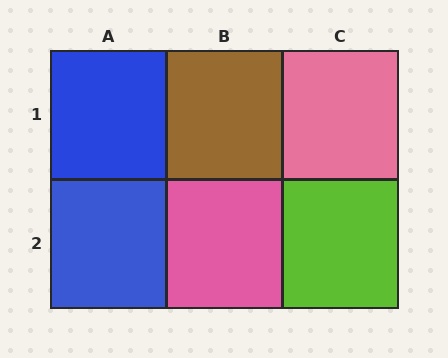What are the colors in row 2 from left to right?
Blue, pink, lime.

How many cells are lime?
1 cell is lime.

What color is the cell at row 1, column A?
Blue.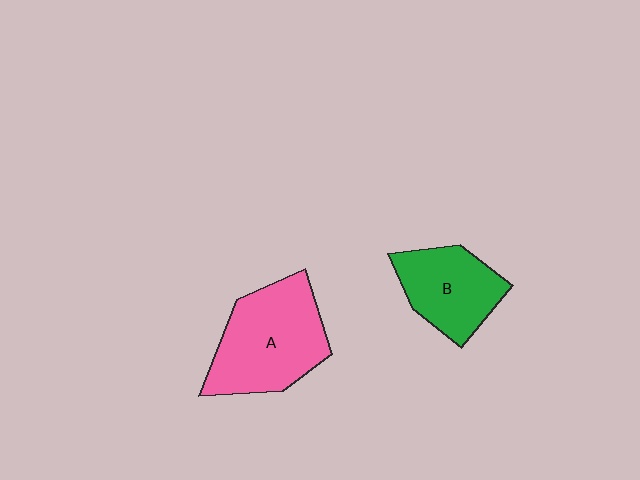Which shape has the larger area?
Shape A (pink).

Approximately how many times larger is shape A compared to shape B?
Approximately 1.4 times.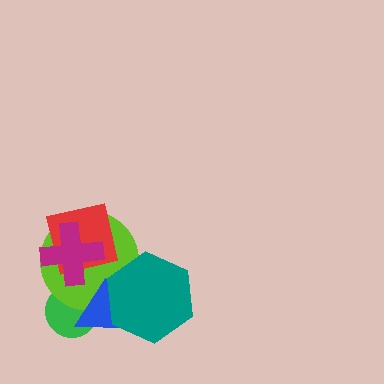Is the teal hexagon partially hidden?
No, no other shape covers it.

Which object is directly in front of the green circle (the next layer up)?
The lime circle is directly in front of the green circle.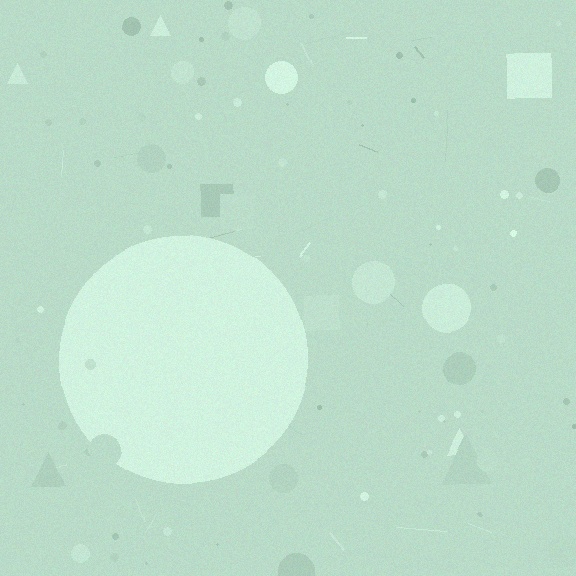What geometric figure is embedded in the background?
A circle is embedded in the background.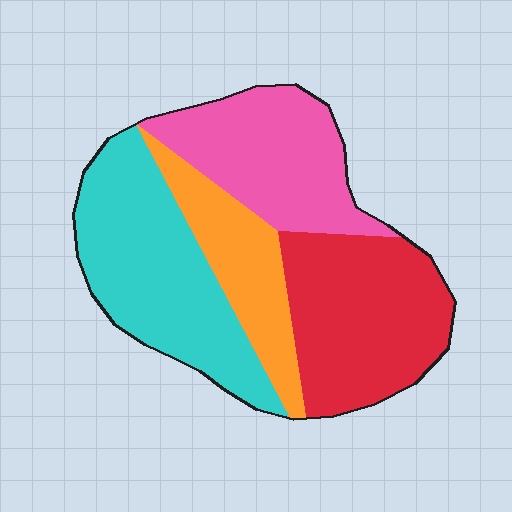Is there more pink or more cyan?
Cyan.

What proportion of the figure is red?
Red takes up about one quarter (1/4) of the figure.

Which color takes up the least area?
Orange, at roughly 15%.